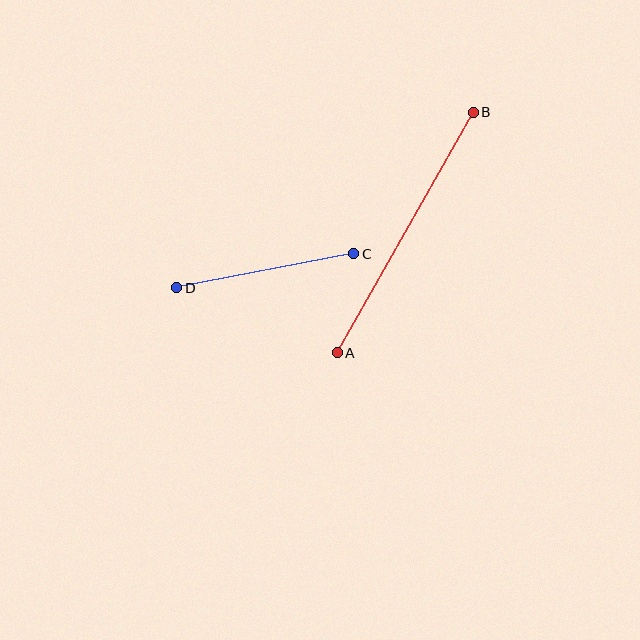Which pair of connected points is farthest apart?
Points A and B are farthest apart.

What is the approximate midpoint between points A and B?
The midpoint is at approximately (405, 232) pixels.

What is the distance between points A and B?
The distance is approximately 276 pixels.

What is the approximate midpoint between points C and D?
The midpoint is at approximately (265, 271) pixels.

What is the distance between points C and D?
The distance is approximately 180 pixels.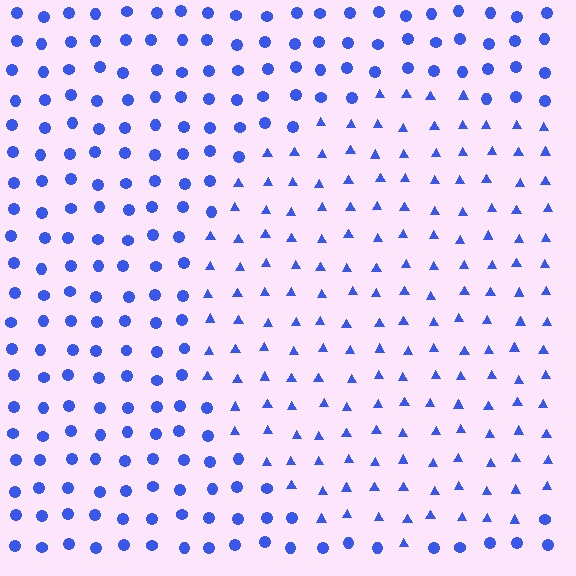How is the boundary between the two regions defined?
The boundary is defined by a change in element shape: triangles inside vs. circles outside. All elements share the same color and spacing.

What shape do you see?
I see a circle.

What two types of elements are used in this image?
The image uses triangles inside the circle region and circles outside it.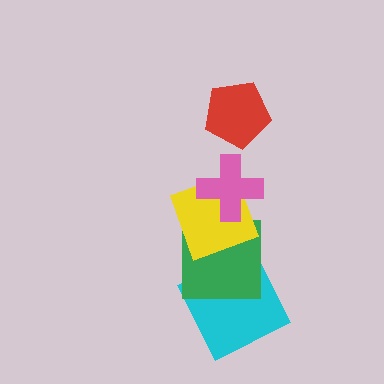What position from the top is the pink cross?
The pink cross is 2nd from the top.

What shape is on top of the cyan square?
The green square is on top of the cyan square.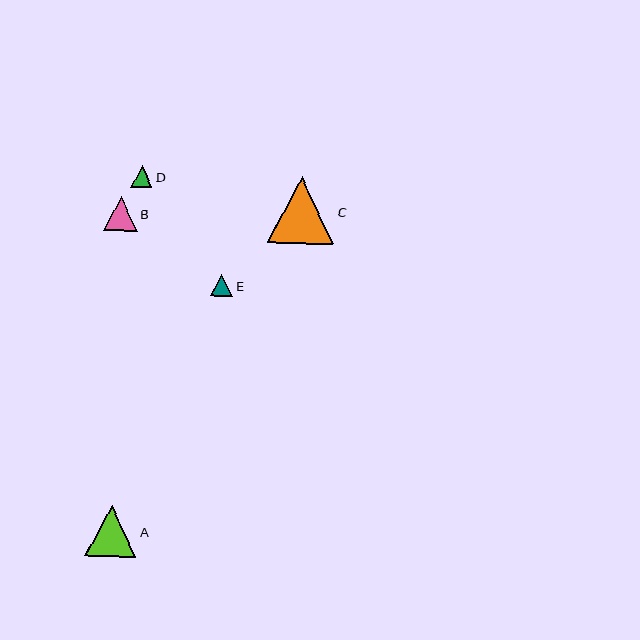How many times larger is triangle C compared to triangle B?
Triangle C is approximately 2.0 times the size of triangle B.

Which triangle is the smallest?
Triangle D is the smallest with a size of approximately 22 pixels.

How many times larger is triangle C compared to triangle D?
Triangle C is approximately 3.1 times the size of triangle D.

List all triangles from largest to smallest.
From largest to smallest: C, A, B, E, D.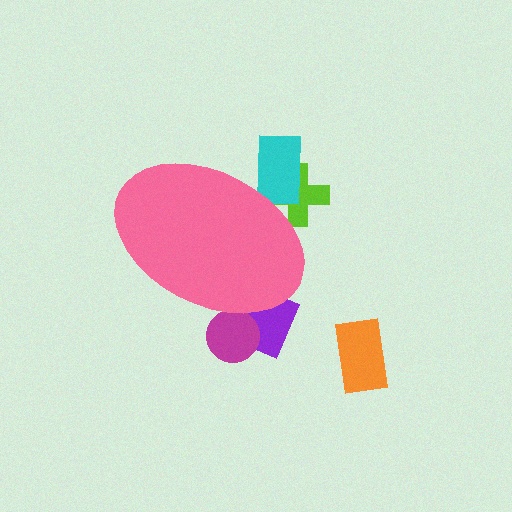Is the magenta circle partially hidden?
Yes, the magenta circle is partially hidden behind the pink ellipse.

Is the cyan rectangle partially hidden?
Yes, the cyan rectangle is partially hidden behind the pink ellipse.